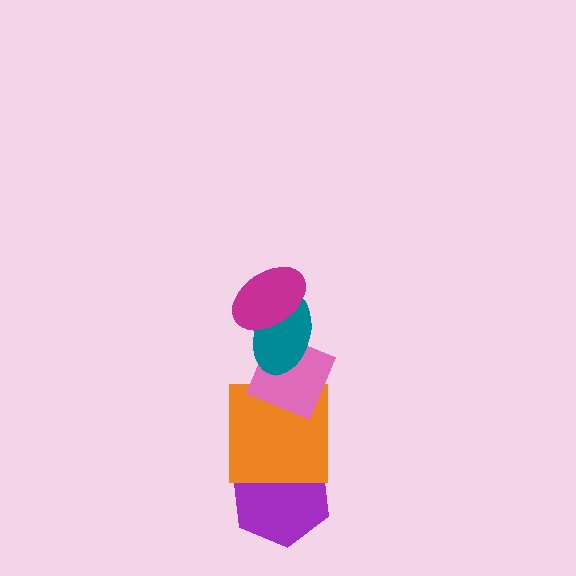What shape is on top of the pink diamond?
The teal ellipse is on top of the pink diamond.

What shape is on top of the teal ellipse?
The magenta ellipse is on top of the teal ellipse.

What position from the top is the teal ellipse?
The teal ellipse is 2nd from the top.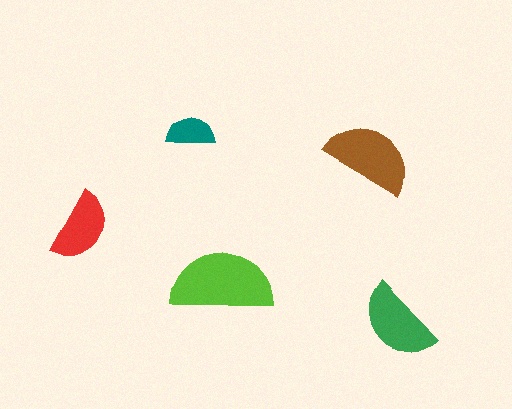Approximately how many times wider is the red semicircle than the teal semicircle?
About 1.5 times wider.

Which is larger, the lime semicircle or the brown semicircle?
The lime one.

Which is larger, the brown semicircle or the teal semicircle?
The brown one.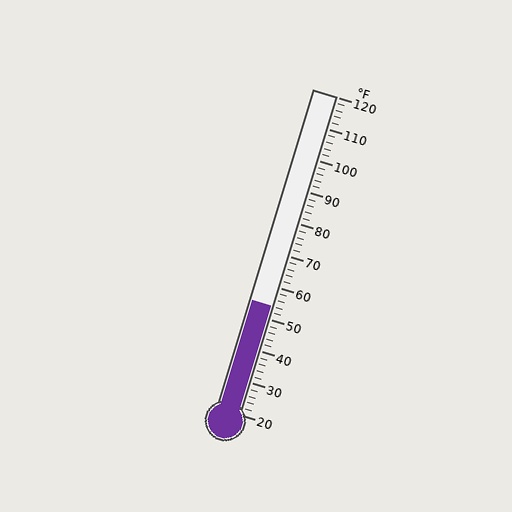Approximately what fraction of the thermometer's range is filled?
The thermometer is filled to approximately 35% of its range.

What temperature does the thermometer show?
The thermometer shows approximately 54°F.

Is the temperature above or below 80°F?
The temperature is below 80°F.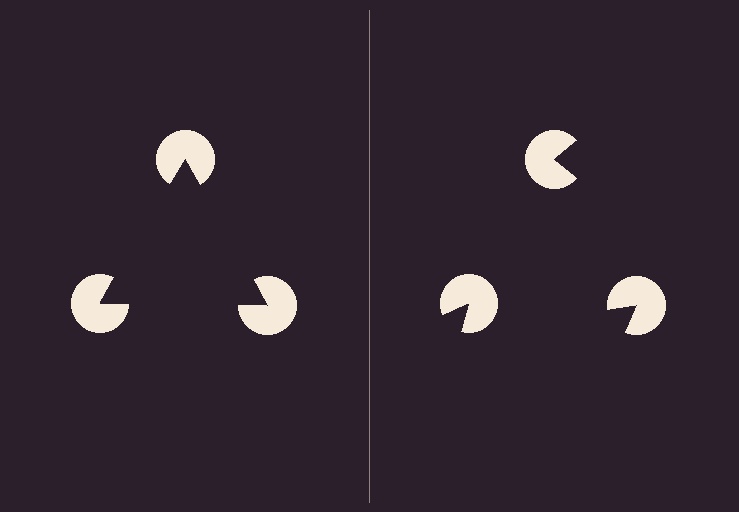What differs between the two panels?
The pac-man discs are positioned identically on both sides; only the wedge orientations differ. On the left they align to a triangle; on the right they are misaligned.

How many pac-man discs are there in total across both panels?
6 — 3 on each side.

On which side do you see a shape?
An illusory triangle appears on the left side. On the right side the wedge cuts are rotated, so no coherent shape forms.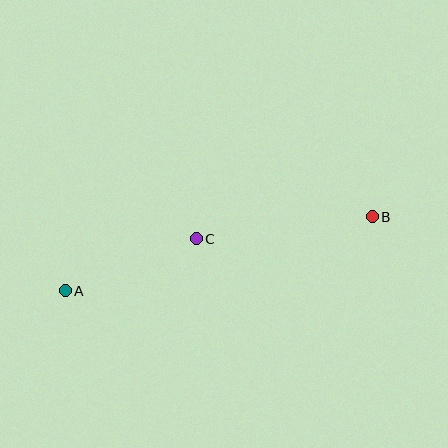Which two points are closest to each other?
Points A and C are closest to each other.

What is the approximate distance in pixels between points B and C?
The distance between B and C is approximately 178 pixels.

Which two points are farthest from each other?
Points A and B are farthest from each other.